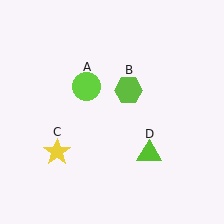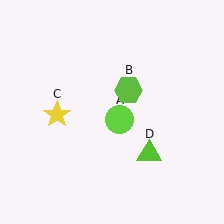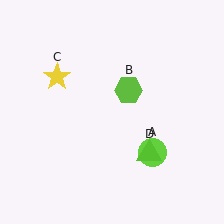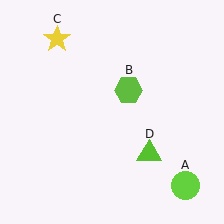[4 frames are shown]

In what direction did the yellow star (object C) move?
The yellow star (object C) moved up.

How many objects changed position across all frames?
2 objects changed position: lime circle (object A), yellow star (object C).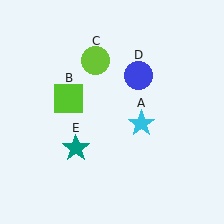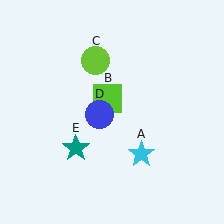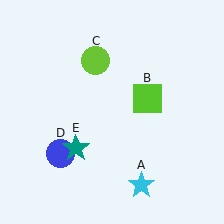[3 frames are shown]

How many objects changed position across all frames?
3 objects changed position: cyan star (object A), lime square (object B), blue circle (object D).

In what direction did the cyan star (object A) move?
The cyan star (object A) moved down.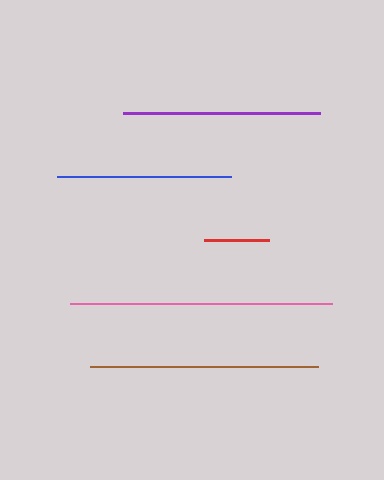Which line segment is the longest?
The pink line is the longest at approximately 263 pixels.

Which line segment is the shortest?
The red line is the shortest at approximately 65 pixels.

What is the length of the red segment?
The red segment is approximately 65 pixels long.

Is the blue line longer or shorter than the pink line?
The pink line is longer than the blue line.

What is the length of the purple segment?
The purple segment is approximately 197 pixels long.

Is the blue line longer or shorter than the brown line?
The brown line is longer than the blue line.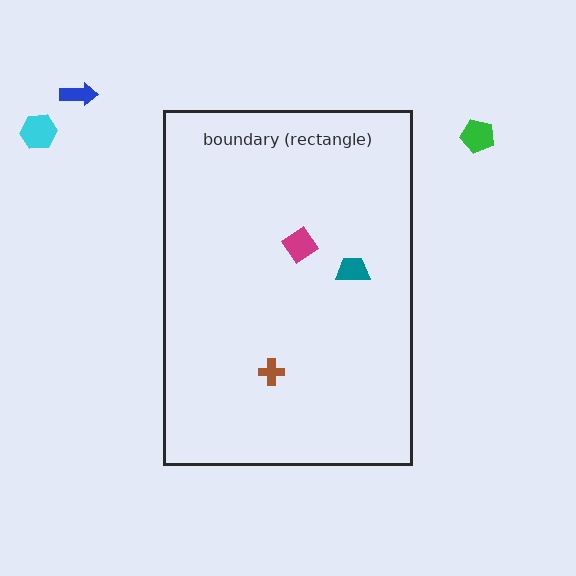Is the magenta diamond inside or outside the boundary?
Inside.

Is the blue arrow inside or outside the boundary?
Outside.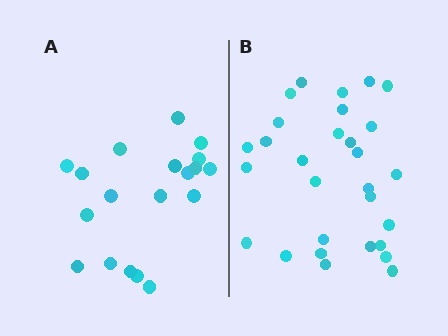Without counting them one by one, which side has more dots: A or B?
Region B (the right region) has more dots.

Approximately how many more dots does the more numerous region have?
Region B has roughly 10 or so more dots than region A.